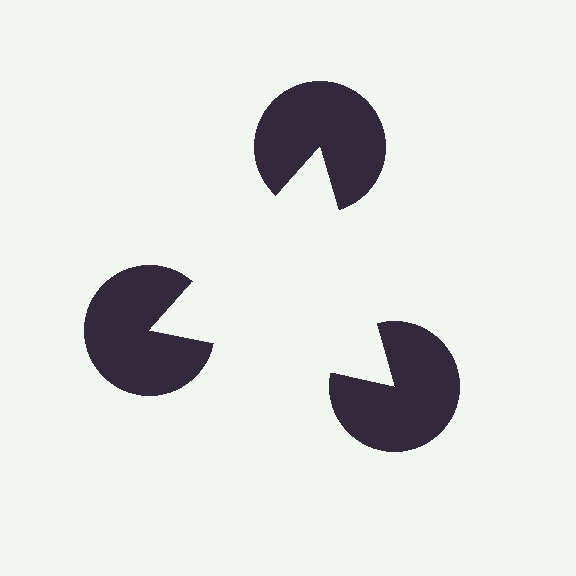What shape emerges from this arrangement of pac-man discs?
An illusory triangle — its edges are inferred from the aligned wedge cuts in the pac-man discs, not physically drawn.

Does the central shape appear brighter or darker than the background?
It typically appears slightly brighter than the background, even though no actual brightness change is drawn.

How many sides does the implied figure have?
3 sides.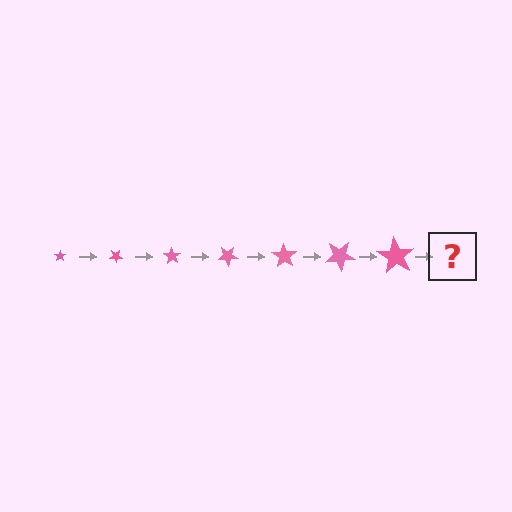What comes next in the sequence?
The next element should be a star, larger than the previous one and rotated 245 degrees from the start.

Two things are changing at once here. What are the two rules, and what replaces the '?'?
The two rules are that the star grows larger each step and it rotates 35 degrees each step. The '?' should be a star, larger than the previous one and rotated 245 degrees from the start.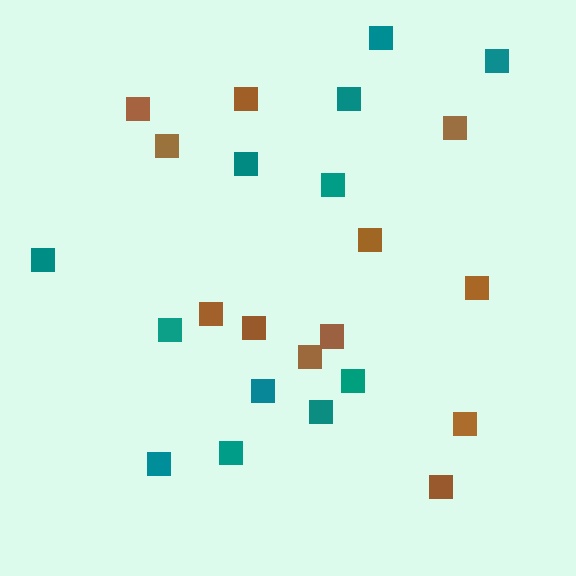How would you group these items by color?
There are 2 groups: one group of teal squares (12) and one group of brown squares (12).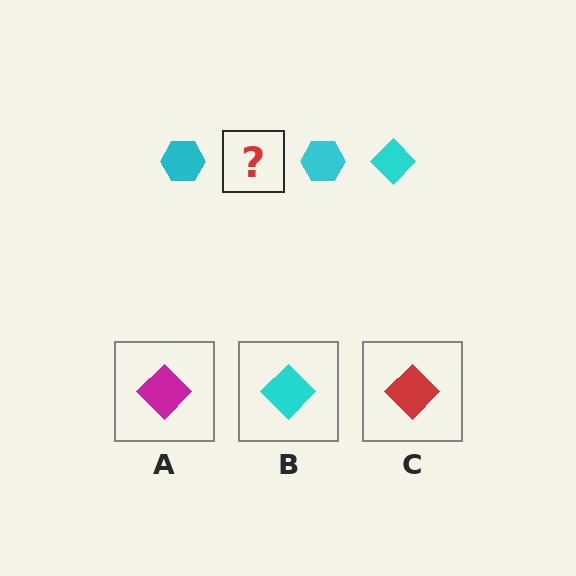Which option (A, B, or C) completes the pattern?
B.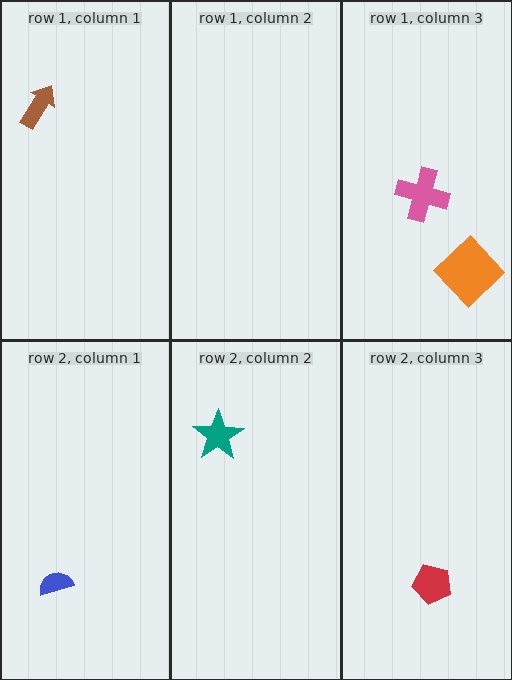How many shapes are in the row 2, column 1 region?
1.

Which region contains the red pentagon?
The row 2, column 3 region.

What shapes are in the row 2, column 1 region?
The blue semicircle.